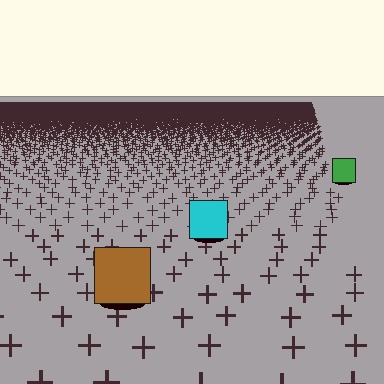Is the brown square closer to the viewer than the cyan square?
Yes. The brown square is closer — you can tell from the texture gradient: the ground texture is coarser near it.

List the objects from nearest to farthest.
From nearest to farthest: the brown square, the cyan square, the green square.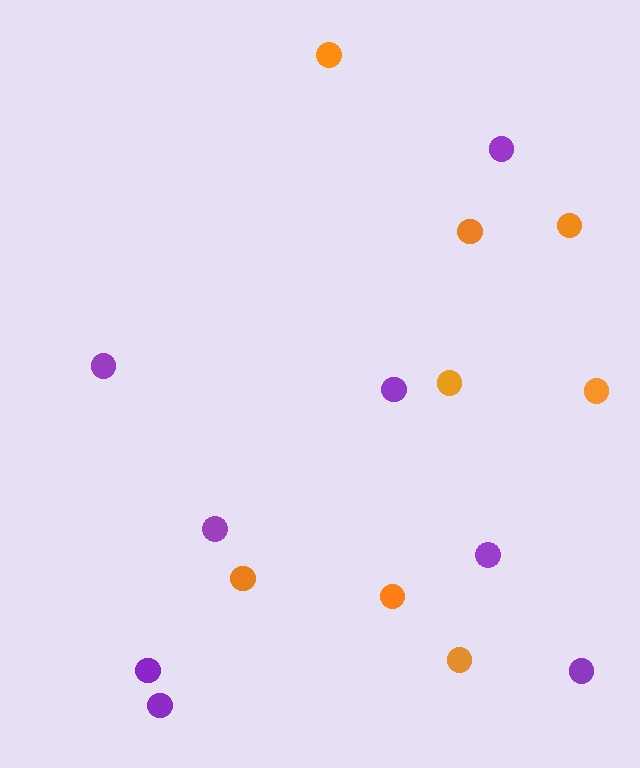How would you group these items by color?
There are 2 groups: one group of orange circles (8) and one group of purple circles (8).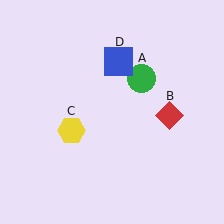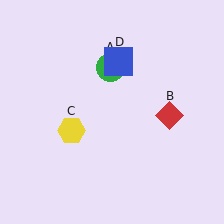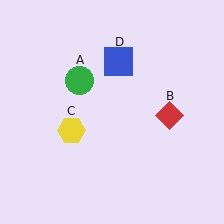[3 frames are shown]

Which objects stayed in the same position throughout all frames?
Red diamond (object B) and yellow hexagon (object C) and blue square (object D) remained stationary.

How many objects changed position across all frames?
1 object changed position: green circle (object A).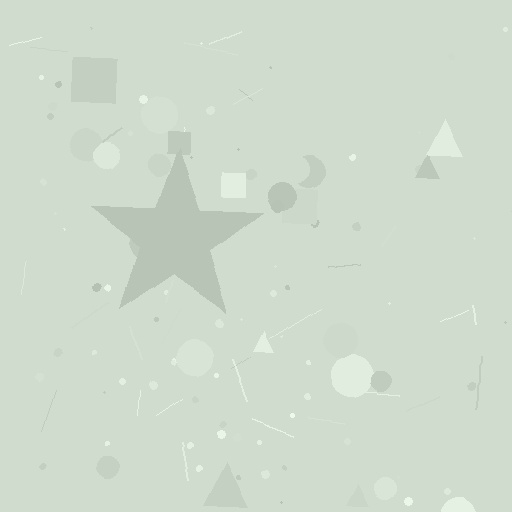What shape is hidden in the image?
A star is hidden in the image.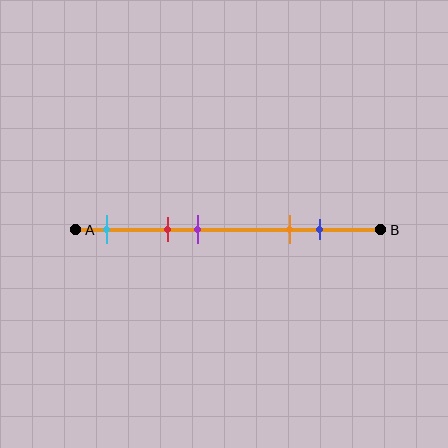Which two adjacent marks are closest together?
The red and purple marks are the closest adjacent pair.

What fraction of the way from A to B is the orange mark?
The orange mark is approximately 70% (0.7) of the way from A to B.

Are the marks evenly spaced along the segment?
No, the marks are not evenly spaced.